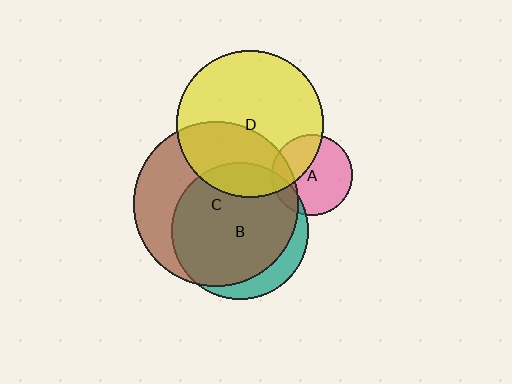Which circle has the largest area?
Circle C (brown).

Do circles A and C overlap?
Yes.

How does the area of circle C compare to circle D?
Approximately 1.3 times.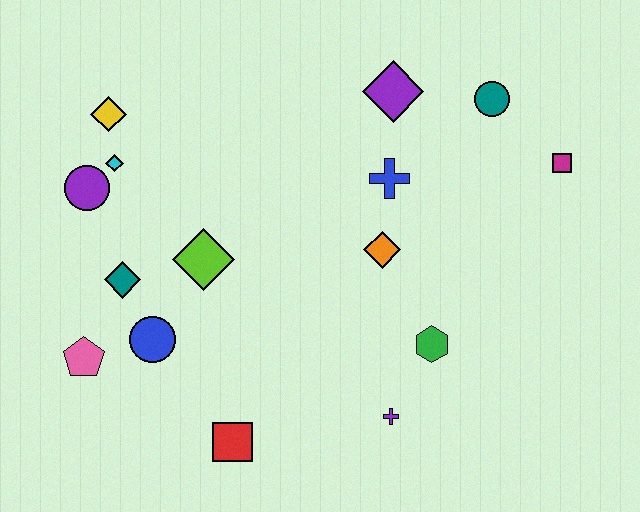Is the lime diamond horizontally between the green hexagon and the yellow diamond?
Yes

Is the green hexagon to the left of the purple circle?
No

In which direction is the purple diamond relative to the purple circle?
The purple diamond is to the right of the purple circle.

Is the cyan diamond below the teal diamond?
No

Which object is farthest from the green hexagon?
The yellow diamond is farthest from the green hexagon.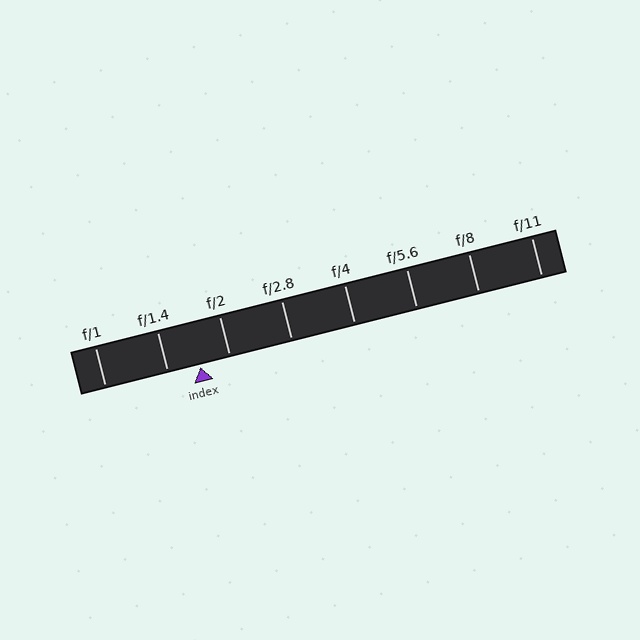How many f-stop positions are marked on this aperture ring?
There are 8 f-stop positions marked.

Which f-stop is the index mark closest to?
The index mark is closest to f/2.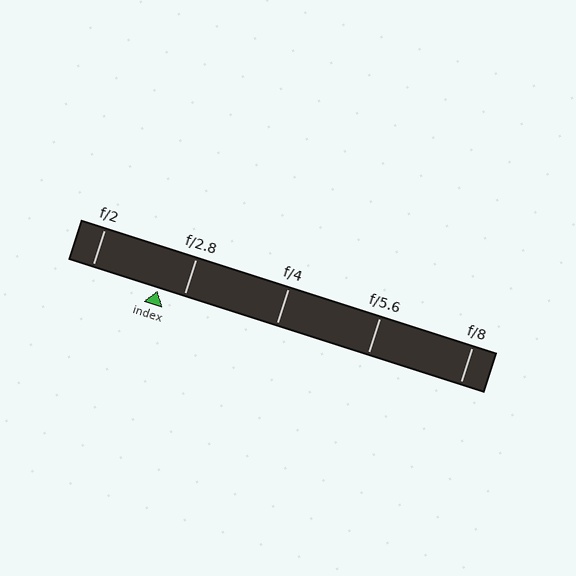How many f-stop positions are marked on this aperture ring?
There are 5 f-stop positions marked.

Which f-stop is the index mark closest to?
The index mark is closest to f/2.8.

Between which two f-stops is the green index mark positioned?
The index mark is between f/2 and f/2.8.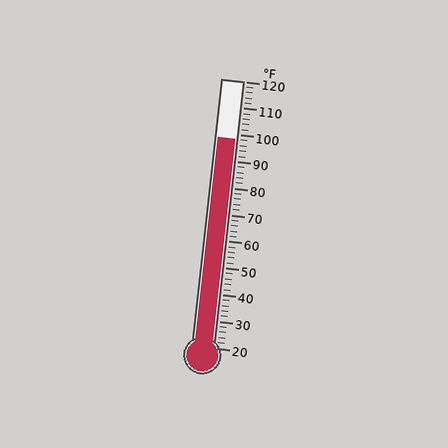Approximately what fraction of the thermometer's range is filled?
The thermometer is filled to approximately 80% of its range.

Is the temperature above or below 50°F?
The temperature is above 50°F.